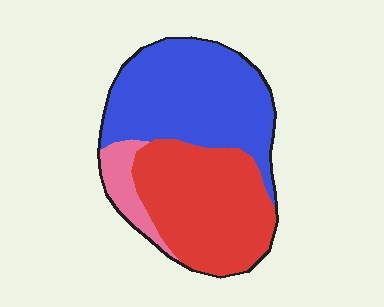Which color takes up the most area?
Blue, at roughly 45%.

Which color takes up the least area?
Pink, at roughly 10%.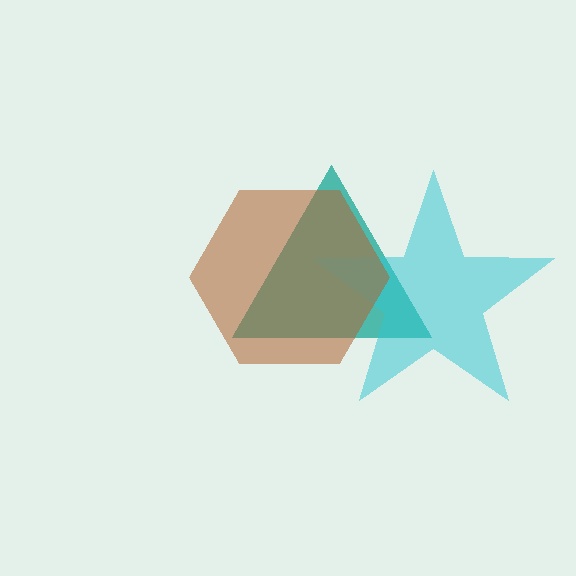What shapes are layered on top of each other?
The layered shapes are: a teal triangle, a cyan star, a brown hexagon.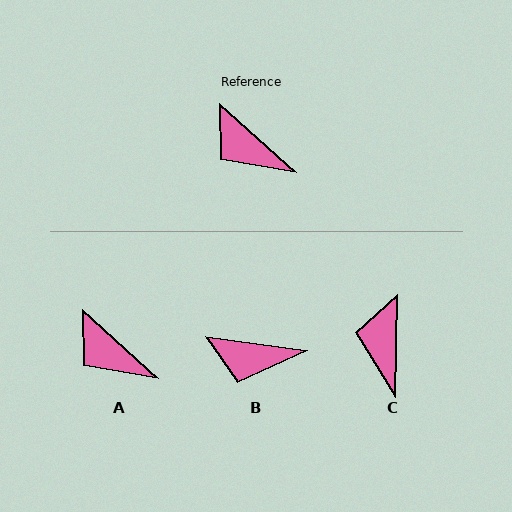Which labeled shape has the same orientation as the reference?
A.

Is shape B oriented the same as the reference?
No, it is off by about 34 degrees.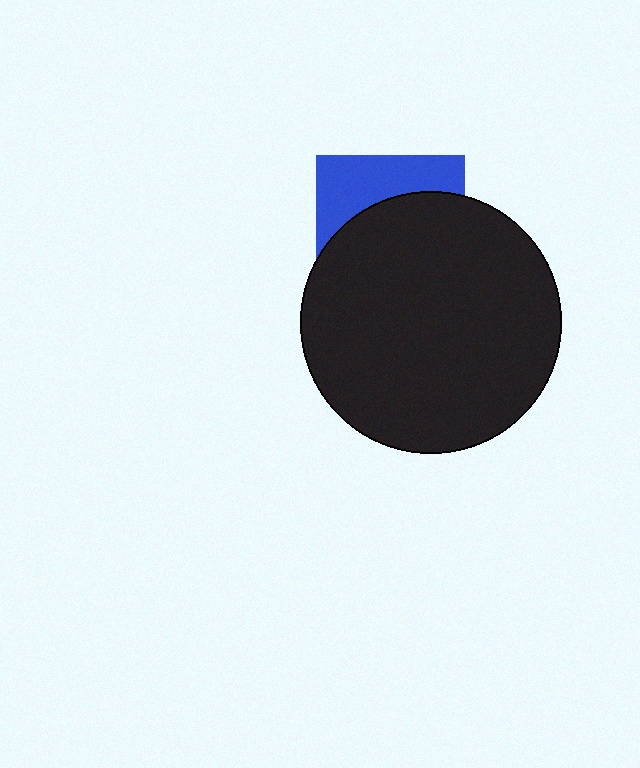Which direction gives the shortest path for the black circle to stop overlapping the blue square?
Moving down gives the shortest separation.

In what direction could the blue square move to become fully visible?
The blue square could move up. That would shift it out from behind the black circle entirely.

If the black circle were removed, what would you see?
You would see the complete blue square.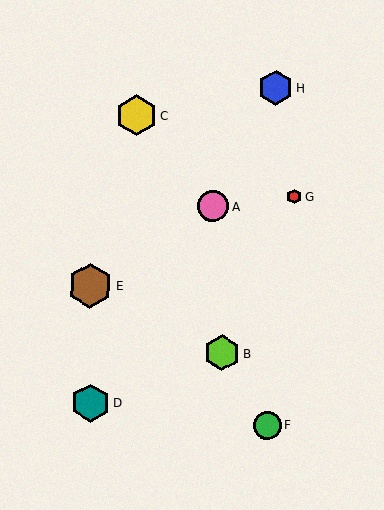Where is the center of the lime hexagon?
The center of the lime hexagon is at (222, 353).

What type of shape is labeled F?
Shape F is a green circle.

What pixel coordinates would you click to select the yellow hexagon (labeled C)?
Click at (136, 116) to select the yellow hexagon C.